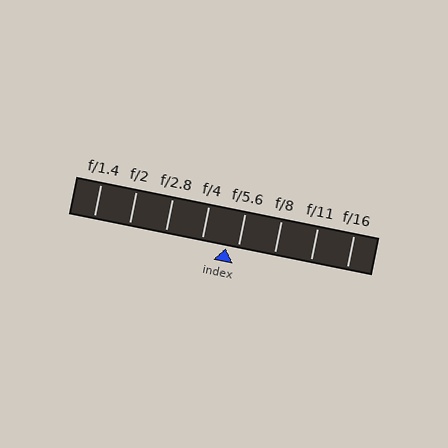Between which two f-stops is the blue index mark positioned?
The index mark is between f/4 and f/5.6.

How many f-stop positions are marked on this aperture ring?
There are 8 f-stop positions marked.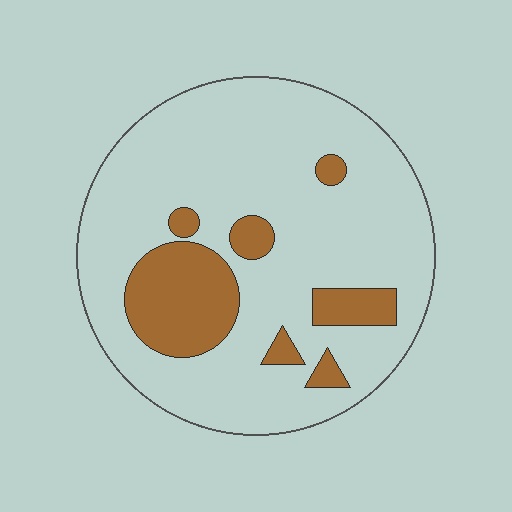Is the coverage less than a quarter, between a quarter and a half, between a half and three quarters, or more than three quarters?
Less than a quarter.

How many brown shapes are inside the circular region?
7.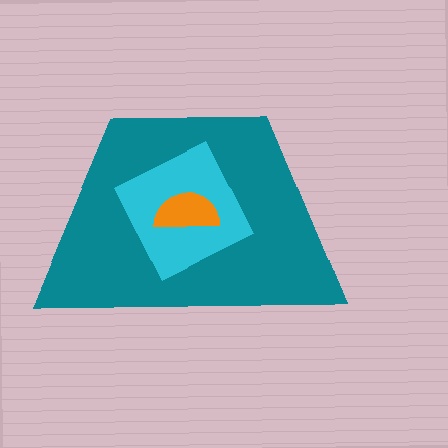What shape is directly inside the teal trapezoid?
The cyan square.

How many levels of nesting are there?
3.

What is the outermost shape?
The teal trapezoid.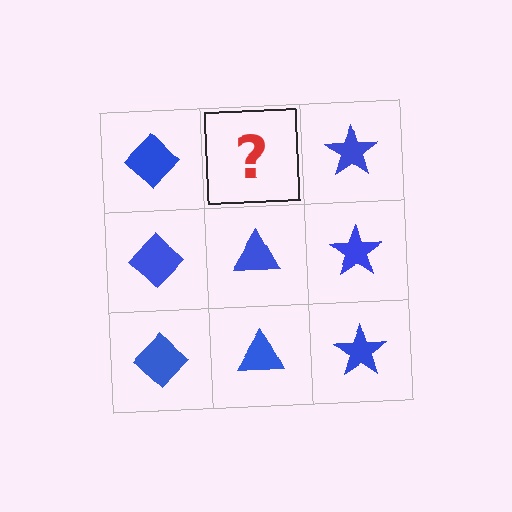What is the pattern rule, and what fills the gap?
The rule is that each column has a consistent shape. The gap should be filled with a blue triangle.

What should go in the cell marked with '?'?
The missing cell should contain a blue triangle.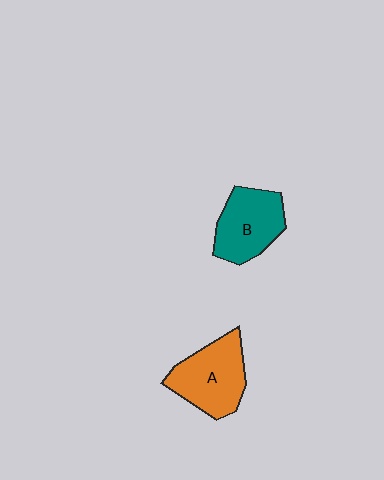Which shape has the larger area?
Shape A (orange).